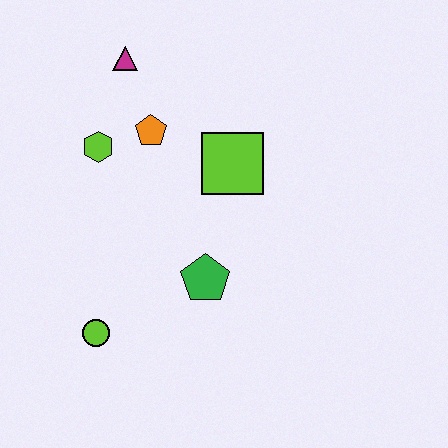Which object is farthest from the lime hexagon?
The lime circle is farthest from the lime hexagon.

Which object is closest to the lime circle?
The green pentagon is closest to the lime circle.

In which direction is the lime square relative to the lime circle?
The lime square is above the lime circle.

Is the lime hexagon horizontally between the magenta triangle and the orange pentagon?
No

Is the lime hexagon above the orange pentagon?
No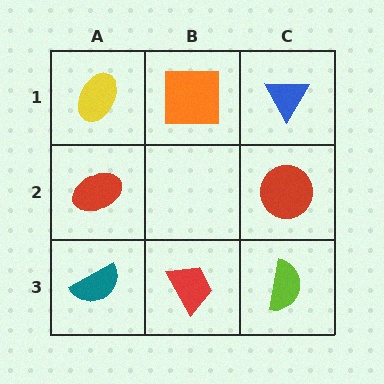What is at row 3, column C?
A lime semicircle.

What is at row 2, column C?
A red circle.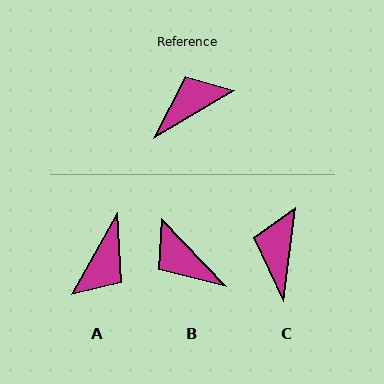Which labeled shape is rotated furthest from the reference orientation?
A, about 150 degrees away.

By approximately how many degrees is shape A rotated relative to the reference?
Approximately 150 degrees clockwise.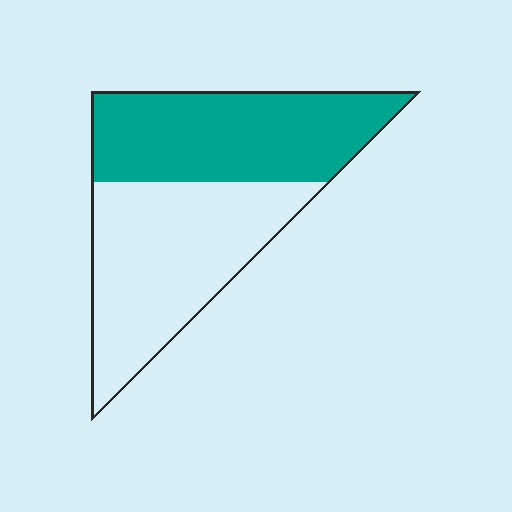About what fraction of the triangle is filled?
About one half (1/2).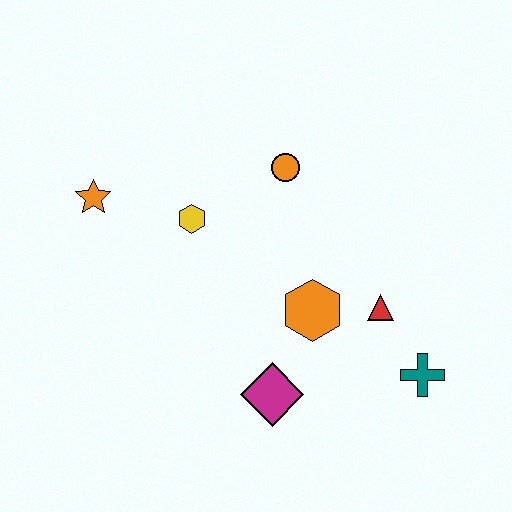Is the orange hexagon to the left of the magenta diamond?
No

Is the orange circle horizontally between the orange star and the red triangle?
Yes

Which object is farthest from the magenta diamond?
The orange star is farthest from the magenta diamond.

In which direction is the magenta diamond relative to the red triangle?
The magenta diamond is to the left of the red triangle.